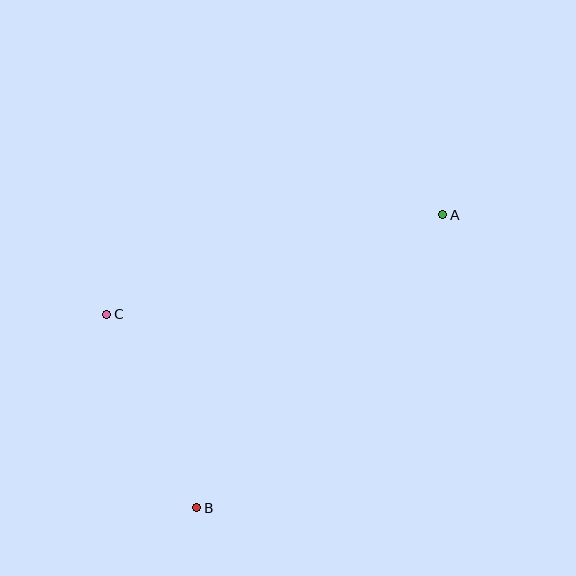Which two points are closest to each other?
Points B and C are closest to each other.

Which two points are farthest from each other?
Points A and B are farthest from each other.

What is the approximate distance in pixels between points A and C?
The distance between A and C is approximately 350 pixels.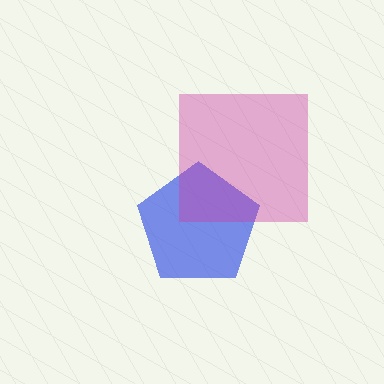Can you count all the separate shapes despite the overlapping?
Yes, there are 2 separate shapes.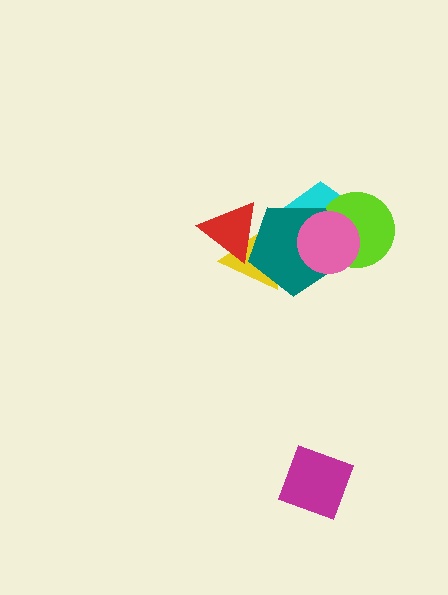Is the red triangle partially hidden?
Yes, it is partially covered by another shape.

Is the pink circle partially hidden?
No, no other shape covers it.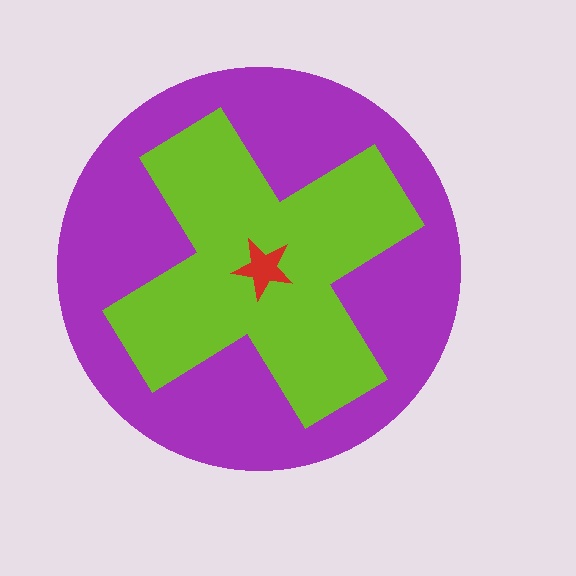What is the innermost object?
The red star.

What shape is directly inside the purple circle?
The lime cross.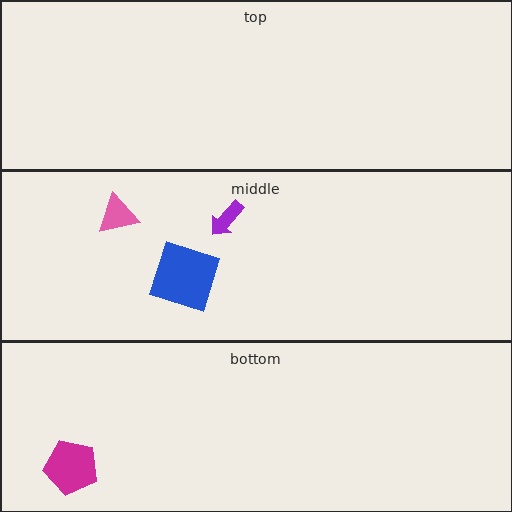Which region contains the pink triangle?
The middle region.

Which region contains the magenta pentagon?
The bottom region.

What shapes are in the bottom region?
The magenta pentagon.